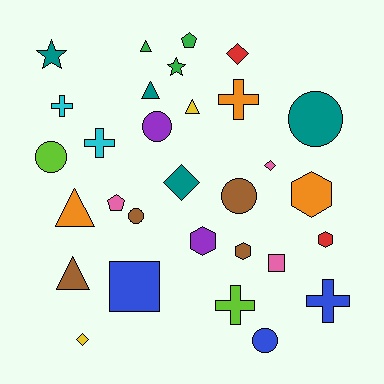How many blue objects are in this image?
There are 3 blue objects.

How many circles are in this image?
There are 6 circles.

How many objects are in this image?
There are 30 objects.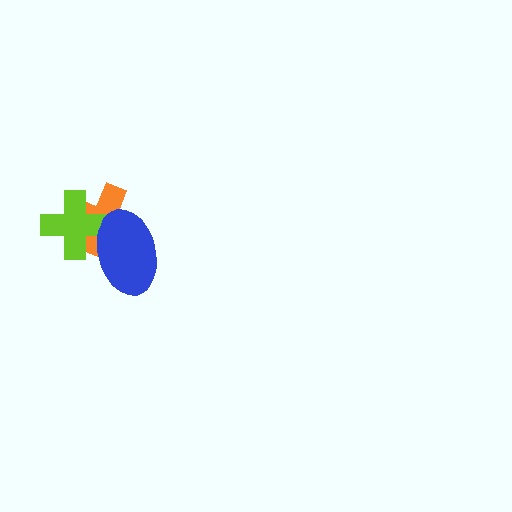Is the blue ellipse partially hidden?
No, no other shape covers it.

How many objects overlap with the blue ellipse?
2 objects overlap with the blue ellipse.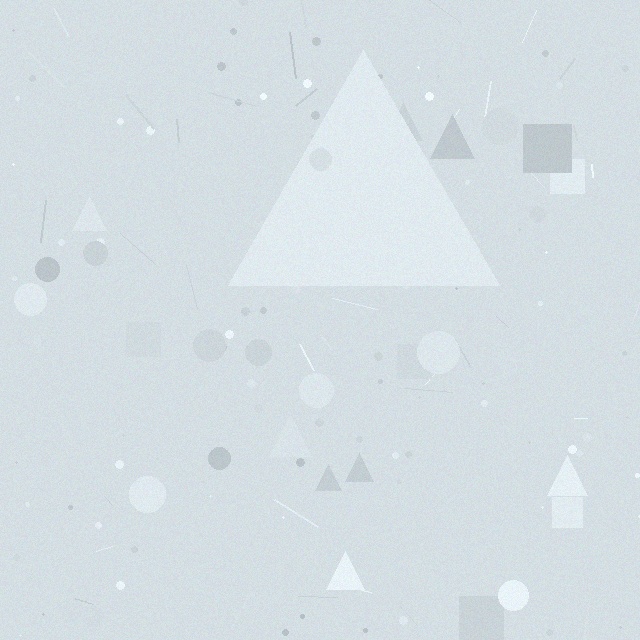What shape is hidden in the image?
A triangle is hidden in the image.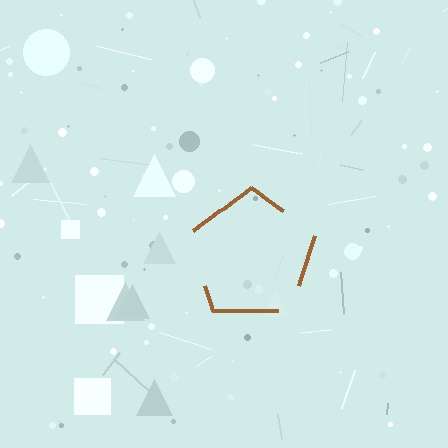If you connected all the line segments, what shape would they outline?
They would outline a pentagon.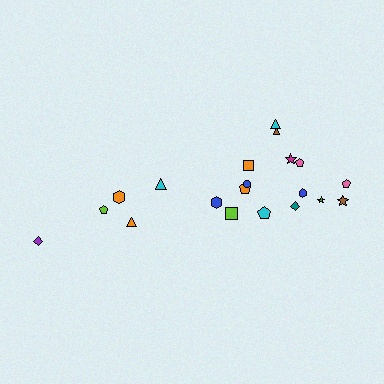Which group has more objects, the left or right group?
The right group.